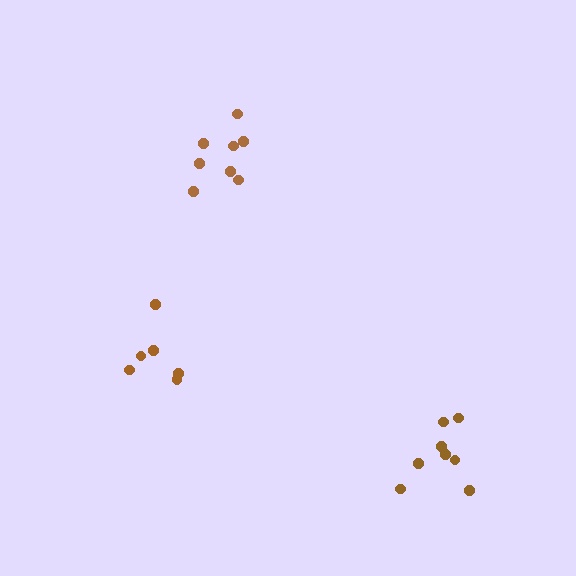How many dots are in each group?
Group 1: 8 dots, Group 2: 8 dots, Group 3: 6 dots (22 total).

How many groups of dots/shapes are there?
There are 3 groups.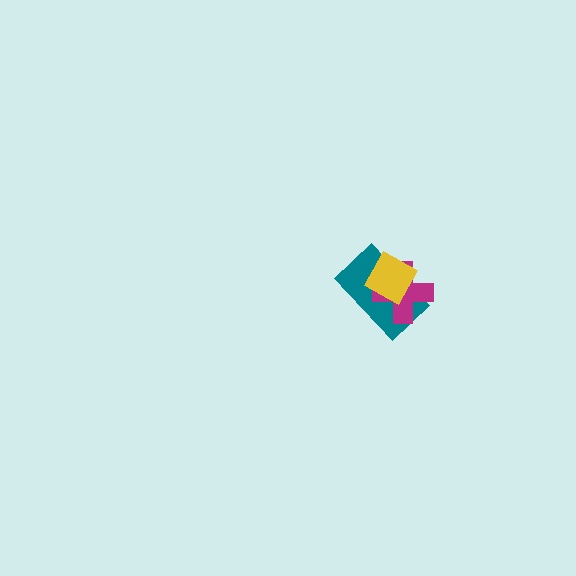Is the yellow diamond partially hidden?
No, no other shape covers it.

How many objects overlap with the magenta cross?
2 objects overlap with the magenta cross.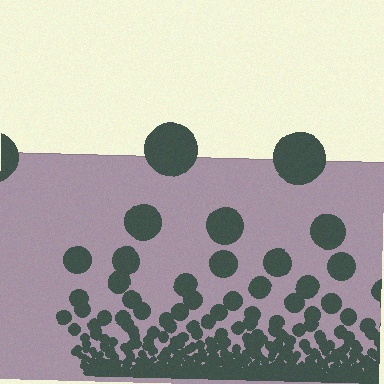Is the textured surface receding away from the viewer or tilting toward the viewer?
The surface appears to tilt toward the viewer. Texture elements get larger and sparser toward the top.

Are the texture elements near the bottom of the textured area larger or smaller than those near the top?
Smaller. The gradient is inverted — elements near the bottom are smaller and denser.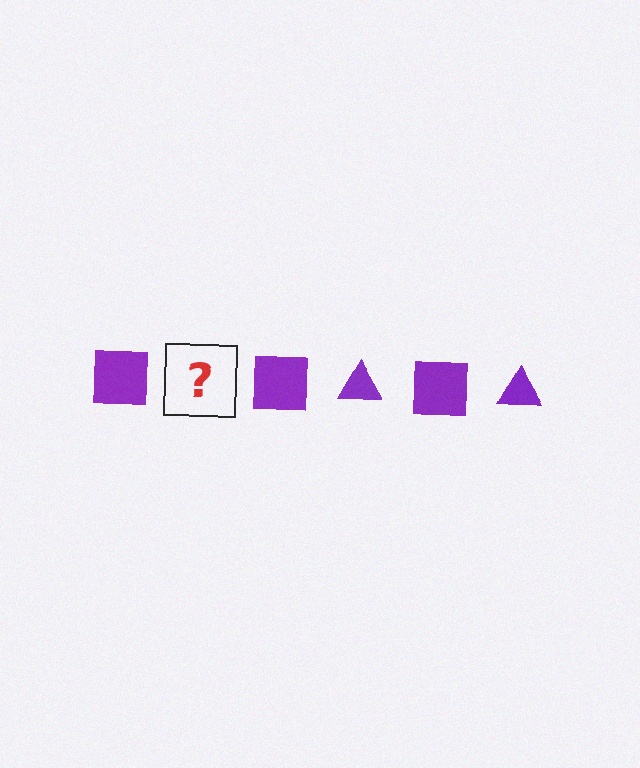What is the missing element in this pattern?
The missing element is a purple triangle.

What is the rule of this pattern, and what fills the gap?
The rule is that the pattern cycles through square, triangle shapes in purple. The gap should be filled with a purple triangle.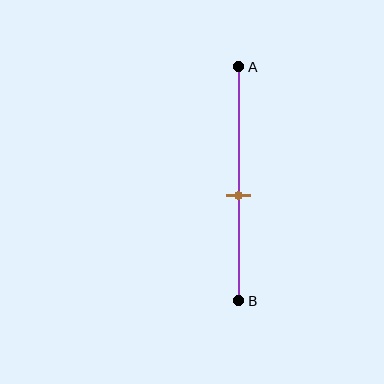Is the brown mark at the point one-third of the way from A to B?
No, the mark is at about 55% from A, not at the 33% one-third point.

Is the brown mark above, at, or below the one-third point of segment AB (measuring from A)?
The brown mark is below the one-third point of segment AB.